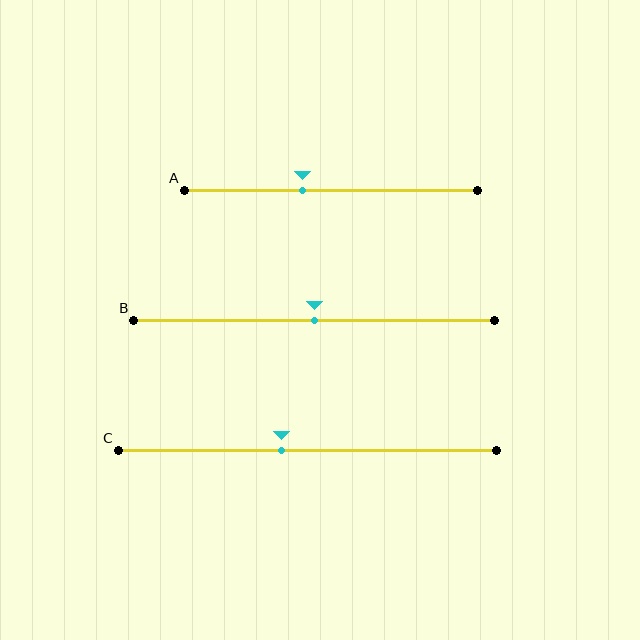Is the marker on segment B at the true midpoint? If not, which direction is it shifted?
Yes, the marker on segment B is at the true midpoint.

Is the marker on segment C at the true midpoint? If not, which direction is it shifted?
No, the marker on segment C is shifted to the left by about 7% of the segment length.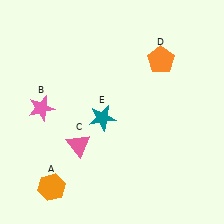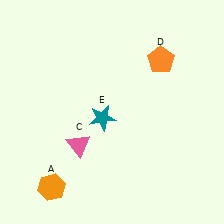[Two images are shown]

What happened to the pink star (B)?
The pink star (B) was removed in Image 2. It was in the top-left area of Image 1.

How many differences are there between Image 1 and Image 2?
There is 1 difference between the two images.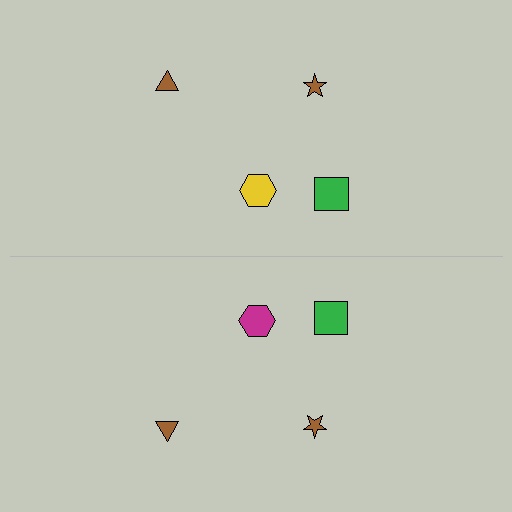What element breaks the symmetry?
The magenta hexagon on the bottom side breaks the symmetry — its mirror counterpart is yellow.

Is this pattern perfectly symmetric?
No, the pattern is not perfectly symmetric. The magenta hexagon on the bottom side breaks the symmetry — its mirror counterpart is yellow.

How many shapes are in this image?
There are 8 shapes in this image.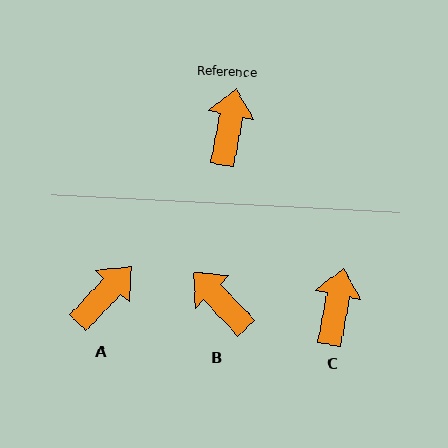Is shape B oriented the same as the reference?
No, it is off by about 54 degrees.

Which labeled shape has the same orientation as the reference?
C.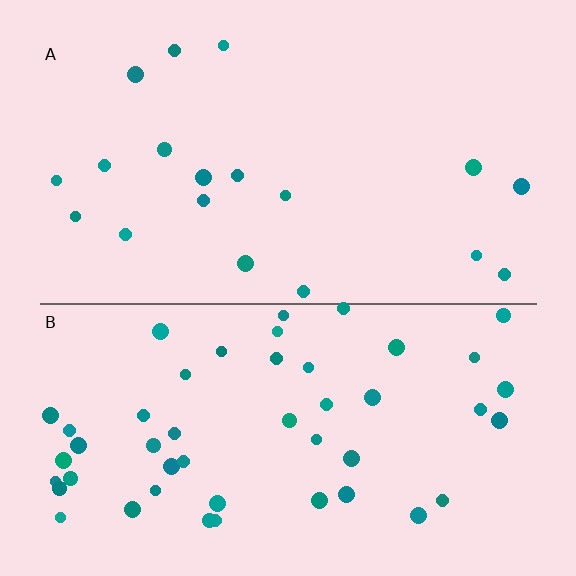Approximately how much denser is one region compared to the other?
Approximately 2.6× — region B over region A.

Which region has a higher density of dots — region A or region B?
B (the bottom).